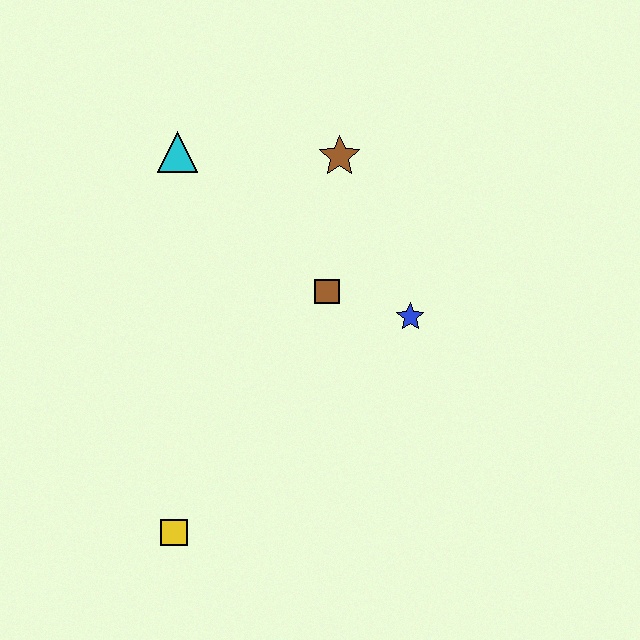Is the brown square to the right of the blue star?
No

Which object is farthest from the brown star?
The yellow square is farthest from the brown star.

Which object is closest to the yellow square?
The brown square is closest to the yellow square.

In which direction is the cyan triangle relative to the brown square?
The cyan triangle is to the left of the brown square.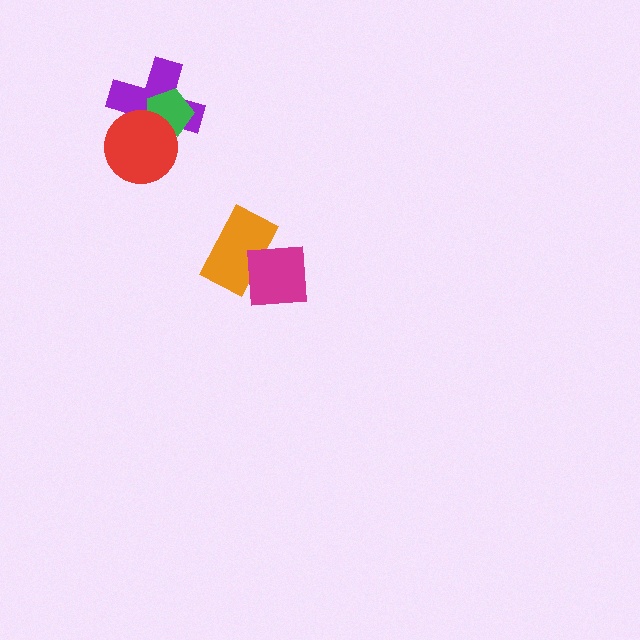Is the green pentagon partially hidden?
Yes, it is partially covered by another shape.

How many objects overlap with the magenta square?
1 object overlaps with the magenta square.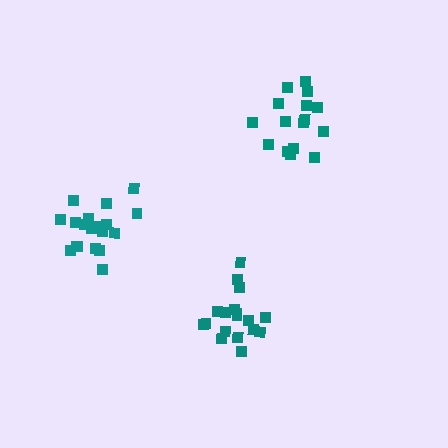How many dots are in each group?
Group 1: 16 dots, Group 2: 18 dots, Group 3: 19 dots (53 total).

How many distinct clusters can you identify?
There are 3 distinct clusters.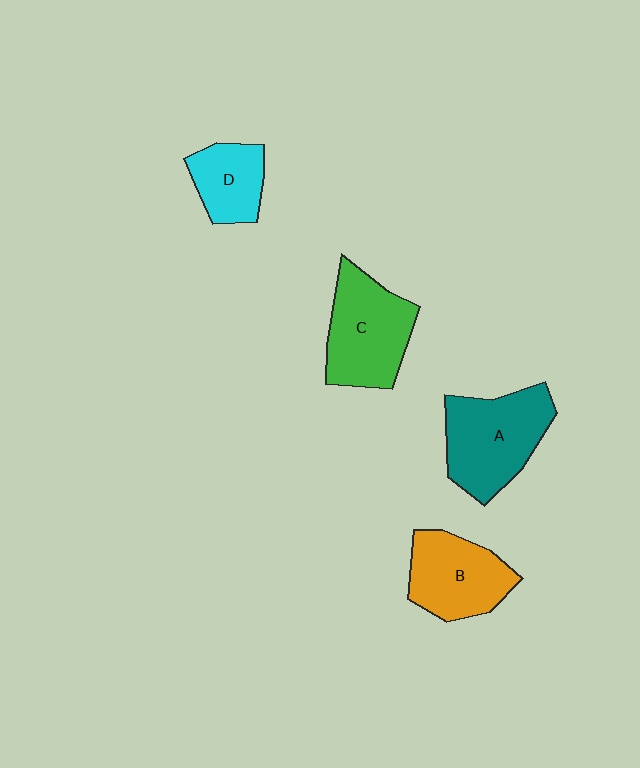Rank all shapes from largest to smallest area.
From largest to smallest: A (teal), C (green), B (orange), D (cyan).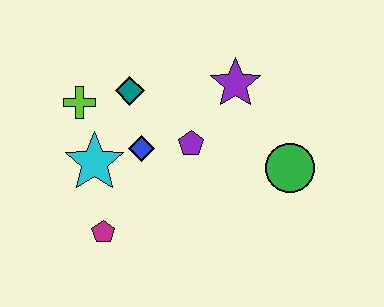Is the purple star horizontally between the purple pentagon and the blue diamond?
No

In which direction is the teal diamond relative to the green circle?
The teal diamond is to the left of the green circle.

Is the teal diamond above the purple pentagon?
Yes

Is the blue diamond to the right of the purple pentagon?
No